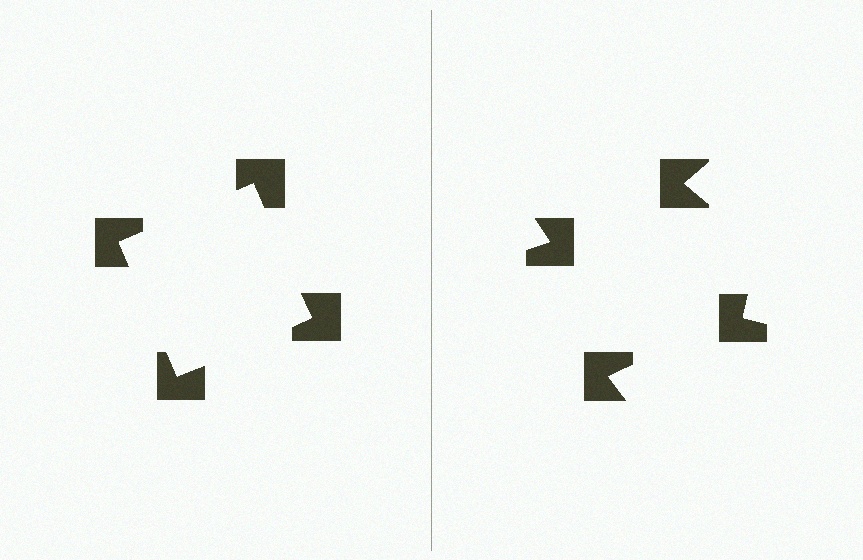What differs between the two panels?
The notched squares are positioned identically on both sides; only the wedge orientations differ. On the left they align to a square; on the right they are misaligned.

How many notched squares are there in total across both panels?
8 — 4 on each side.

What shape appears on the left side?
An illusory square.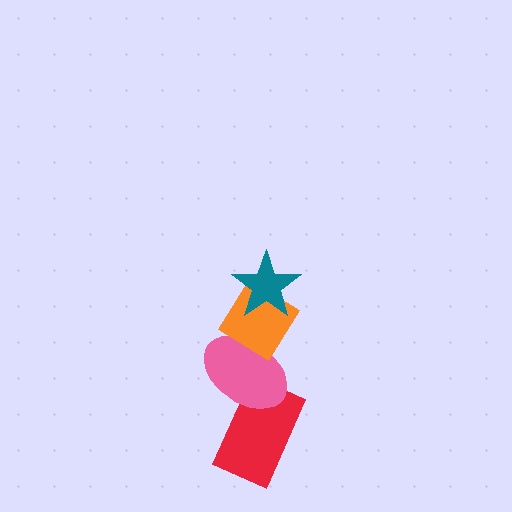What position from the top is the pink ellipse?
The pink ellipse is 3rd from the top.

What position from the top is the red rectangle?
The red rectangle is 4th from the top.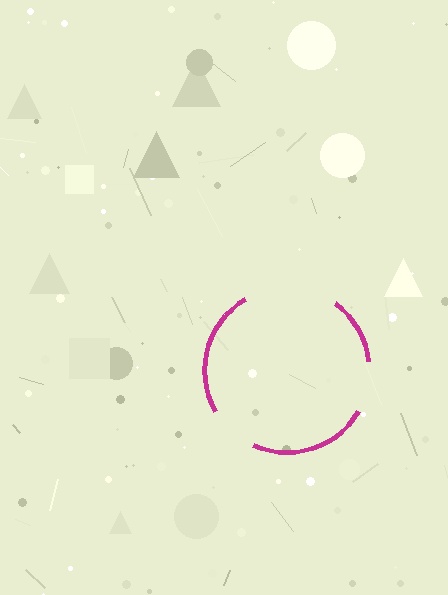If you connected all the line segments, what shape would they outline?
They would outline a circle.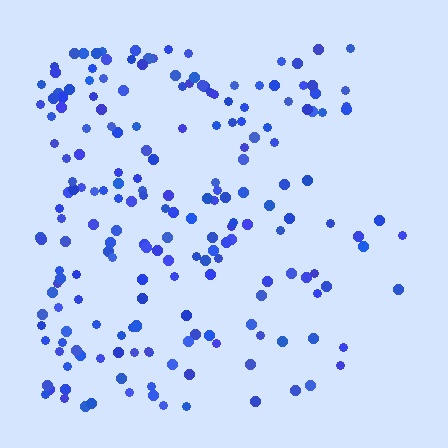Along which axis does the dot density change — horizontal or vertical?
Horizontal.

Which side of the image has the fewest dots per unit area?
The right.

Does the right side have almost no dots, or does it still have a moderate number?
Still a moderate number, just noticeably fewer than the left.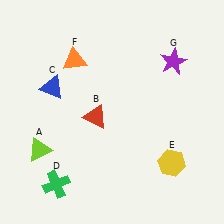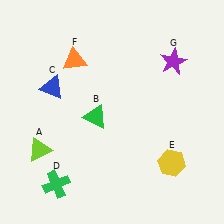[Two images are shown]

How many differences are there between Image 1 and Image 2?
There is 1 difference between the two images.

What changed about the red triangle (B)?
In Image 1, B is red. In Image 2, it changed to green.